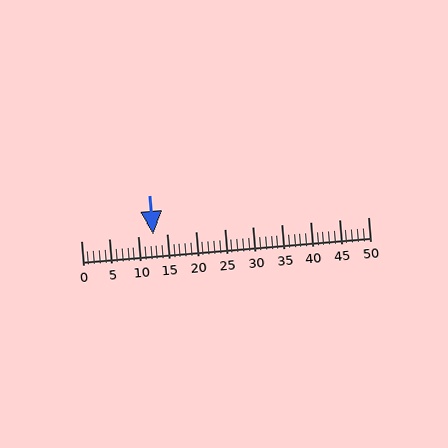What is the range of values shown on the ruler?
The ruler shows values from 0 to 50.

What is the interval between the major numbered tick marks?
The major tick marks are spaced 5 units apart.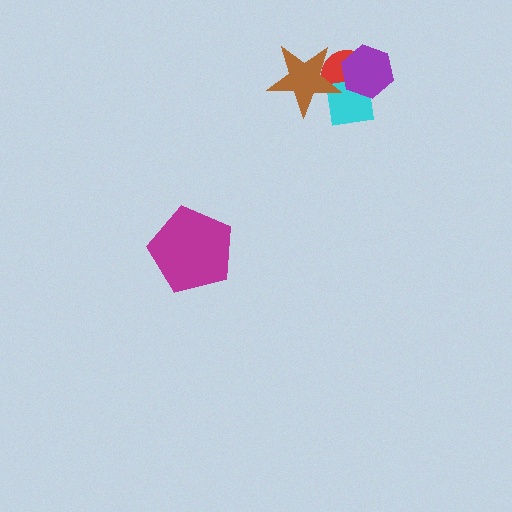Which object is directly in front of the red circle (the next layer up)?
The cyan square is directly in front of the red circle.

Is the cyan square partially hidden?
Yes, it is partially covered by another shape.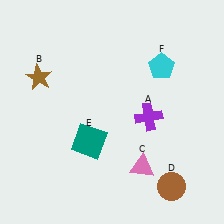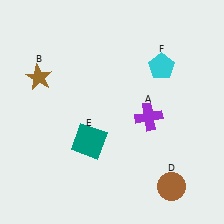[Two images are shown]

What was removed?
The pink triangle (C) was removed in Image 2.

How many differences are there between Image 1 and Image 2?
There is 1 difference between the two images.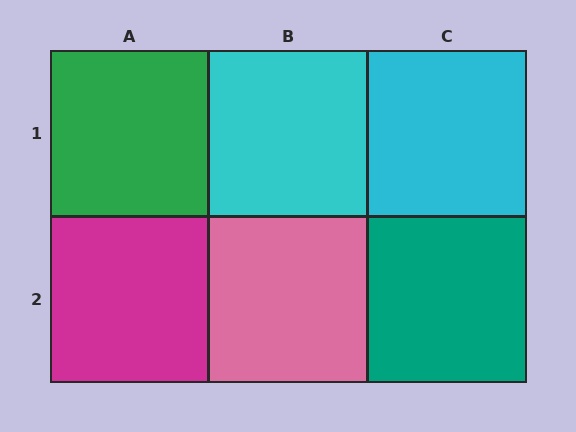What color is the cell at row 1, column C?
Cyan.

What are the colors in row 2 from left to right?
Magenta, pink, teal.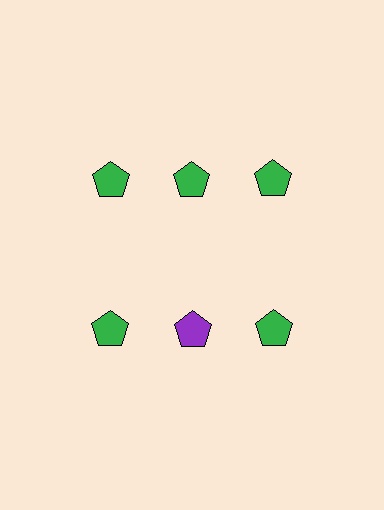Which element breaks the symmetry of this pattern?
The purple pentagon in the second row, second from left column breaks the symmetry. All other shapes are green pentagons.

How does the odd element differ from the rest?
It has a different color: purple instead of green.